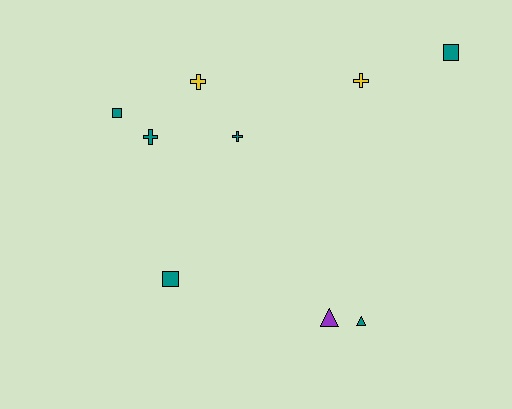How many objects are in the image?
There are 9 objects.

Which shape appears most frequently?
Cross, with 4 objects.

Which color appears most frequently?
Teal, with 6 objects.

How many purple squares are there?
There are no purple squares.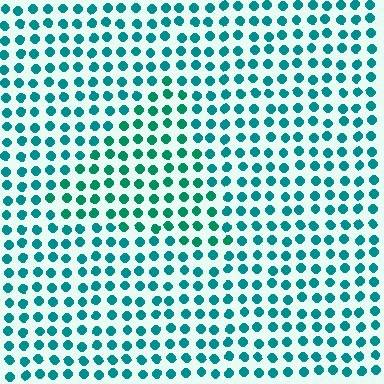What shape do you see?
I see a triangle.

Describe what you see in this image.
The image is filled with small teal elements in a uniform arrangement. A triangle-shaped region is visible where the elements are tinted to a slightly different hue, forming a subtle color boundary.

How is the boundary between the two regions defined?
The boundary is defined purely by a slight shift in hue (about 19 degrees). Spacing, size, and orientation are identical on both sides.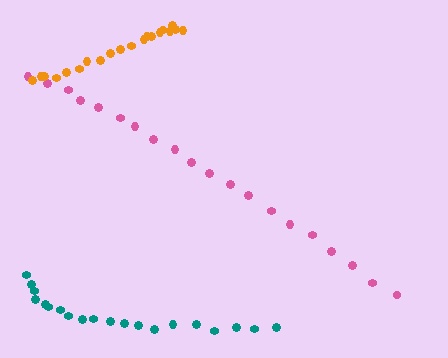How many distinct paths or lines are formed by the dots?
There are 3 distinct paths.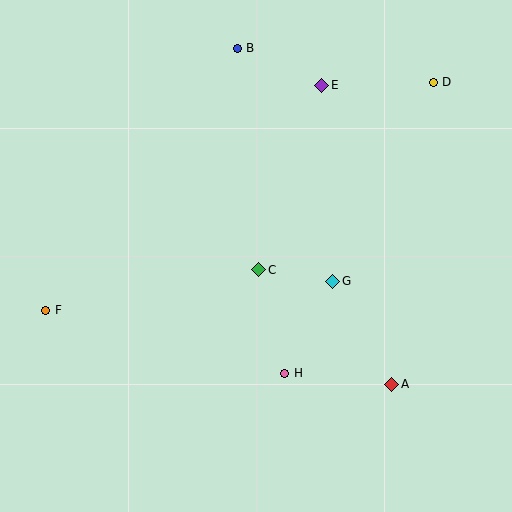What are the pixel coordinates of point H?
Point H is at (285, 373).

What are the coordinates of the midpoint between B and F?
The midpoint between B and F is at (142, 179).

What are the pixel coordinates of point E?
Point E is at (322, 85).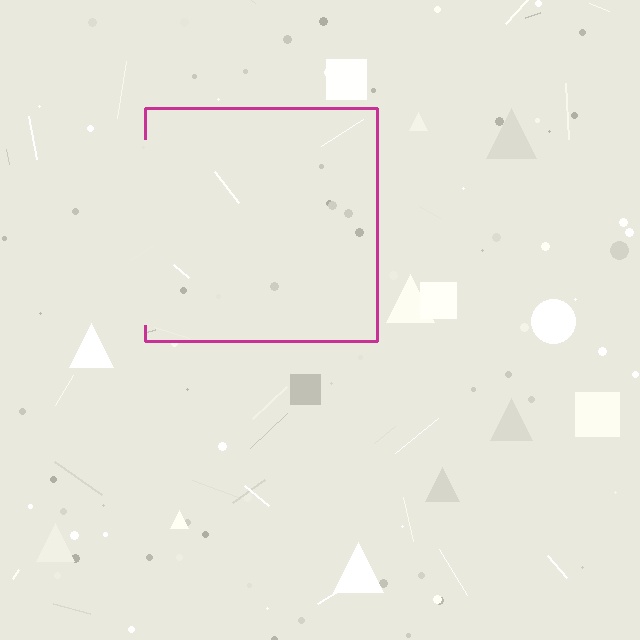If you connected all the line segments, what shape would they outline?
They would outline a square.